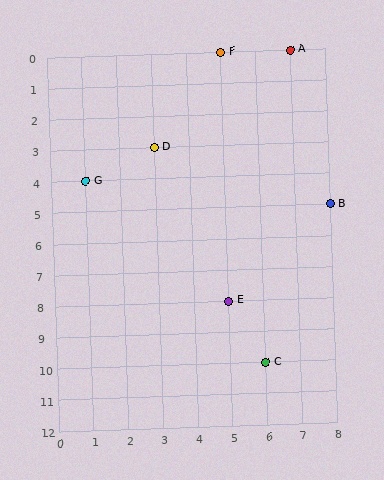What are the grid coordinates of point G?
Point G is at grid coordinates (1, 4).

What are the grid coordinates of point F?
Point F is at grid coordinates (5, 0).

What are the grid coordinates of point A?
Point A is at grid coordinates (7, 0).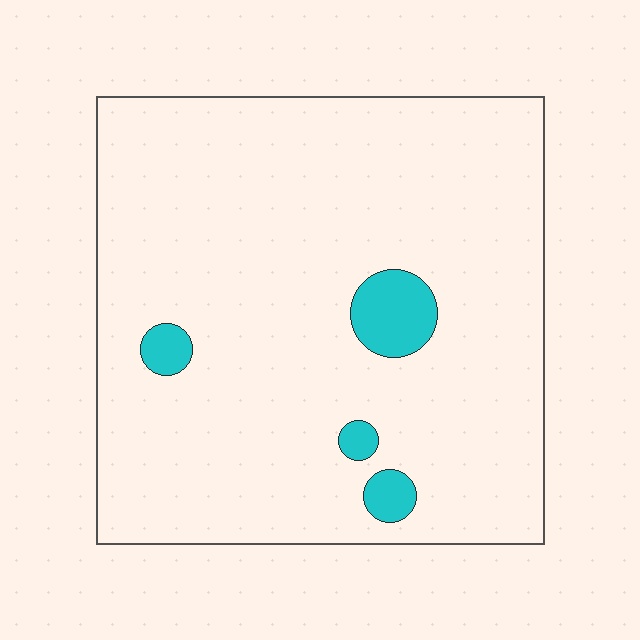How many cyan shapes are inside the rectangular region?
4.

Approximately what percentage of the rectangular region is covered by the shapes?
Approximately 5%.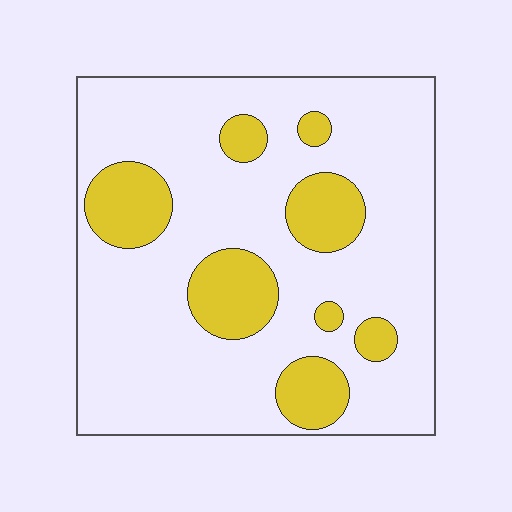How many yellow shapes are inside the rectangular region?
8.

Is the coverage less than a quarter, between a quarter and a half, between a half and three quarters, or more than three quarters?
Less than a quarter.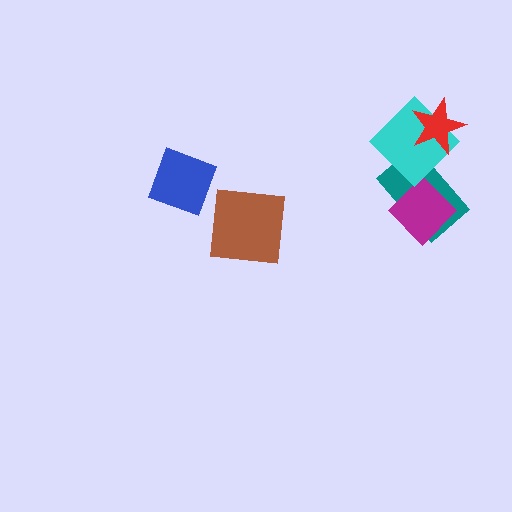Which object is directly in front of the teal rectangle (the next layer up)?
The magenta diamond is directly in front of the teal rectangle.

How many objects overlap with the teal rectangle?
2 objects overlap with the teal rectangle.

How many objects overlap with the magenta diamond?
2 objects overlap with the magenta diamond.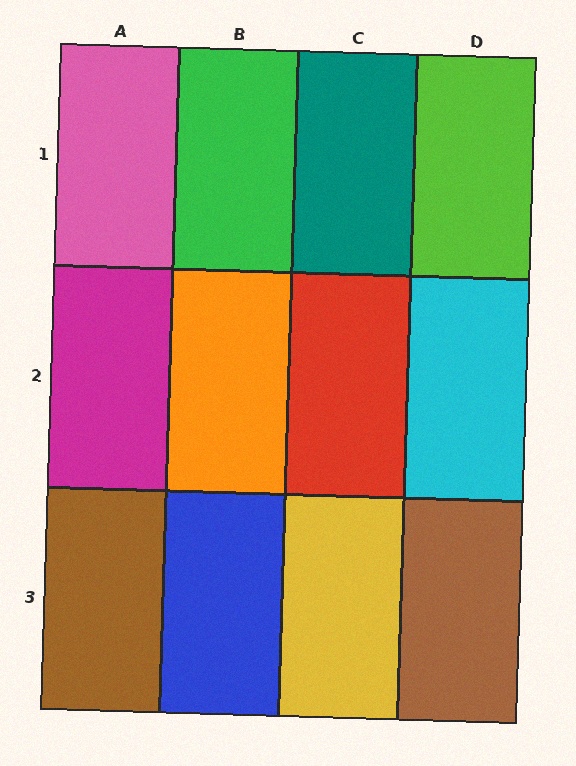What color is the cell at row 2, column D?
Cyan.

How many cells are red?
1 cell is red.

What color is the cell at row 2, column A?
Magenta.